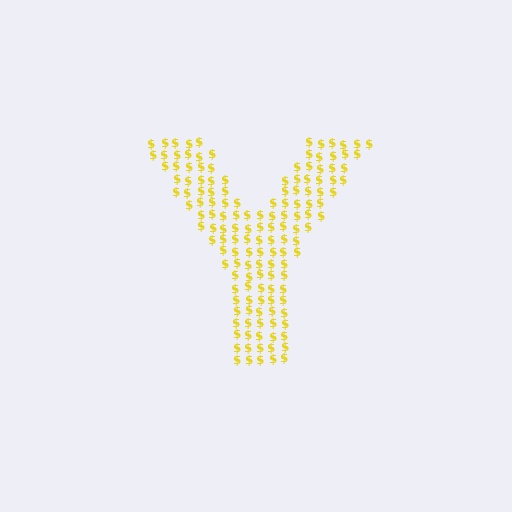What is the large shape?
The large shape is the letter Y.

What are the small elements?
The small elements are dollar signs.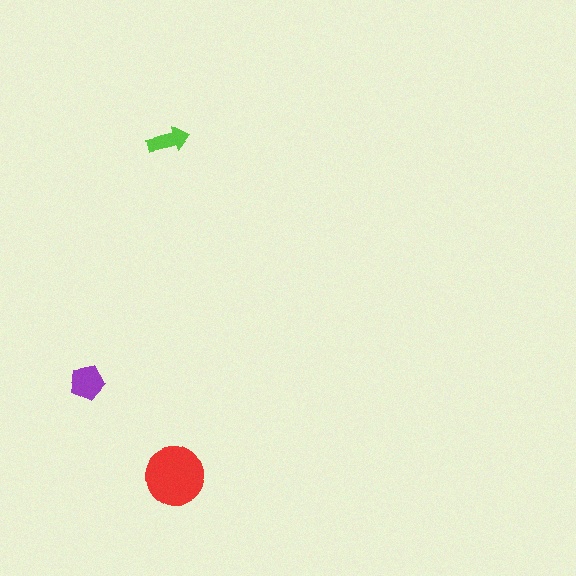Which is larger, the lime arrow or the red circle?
The red circle.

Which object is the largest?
The red circle.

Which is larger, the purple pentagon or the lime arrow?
The purple pentagon.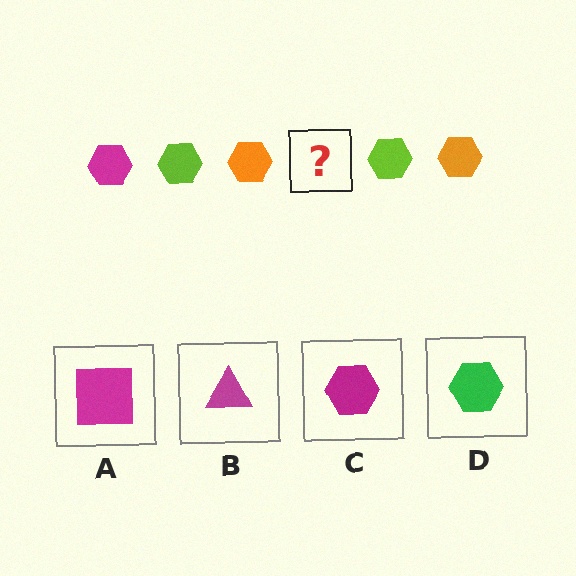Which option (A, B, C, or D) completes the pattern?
C.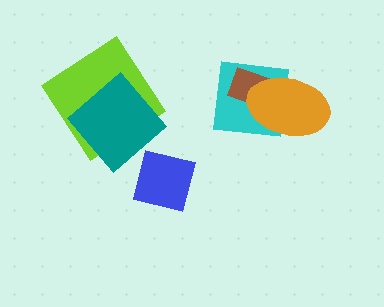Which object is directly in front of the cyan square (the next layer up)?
The brown rectangle is directly in front of the cyan square.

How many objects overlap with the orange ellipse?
2 objects overlap with the orange ellipse.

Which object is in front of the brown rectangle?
The orange ellipse is in front of the brown rectangle.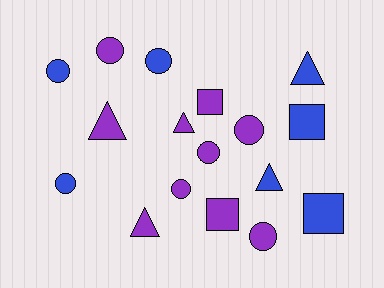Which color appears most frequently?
Purple, with 10 objects.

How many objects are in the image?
There are 17 objects.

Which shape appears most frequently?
Circle, with 8 objects.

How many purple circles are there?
There are 5 purple circles.